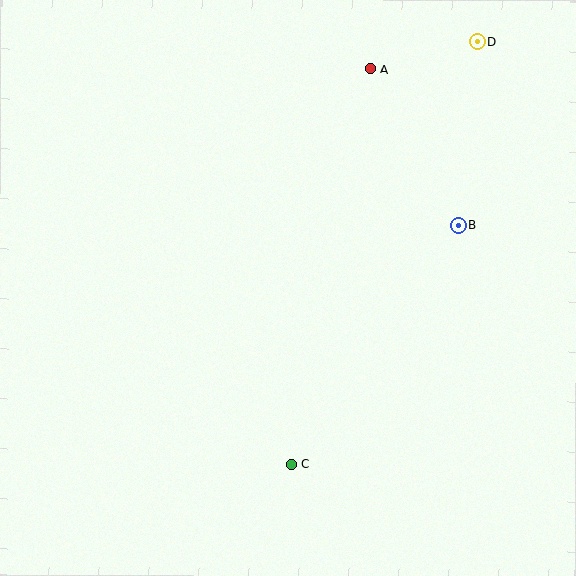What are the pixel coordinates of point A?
Point A is at (370, 69).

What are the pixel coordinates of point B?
Point B is at (459, 225).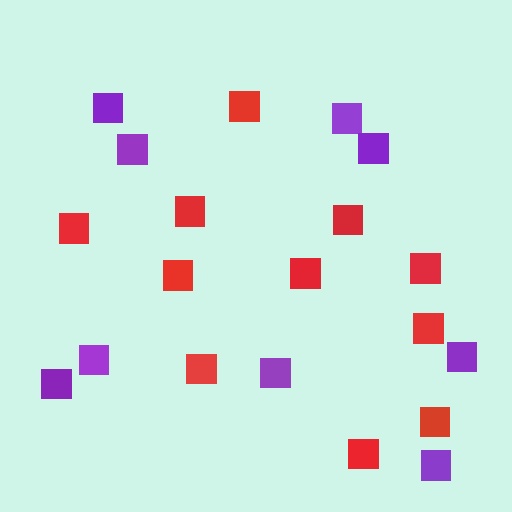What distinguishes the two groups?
There are 2 groups: one group of red squares (11) and one group of purple squares (9).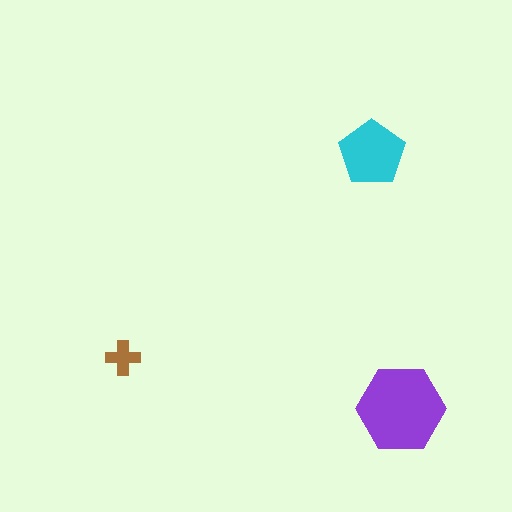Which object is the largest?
The purple hexagon.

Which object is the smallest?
The brown cross.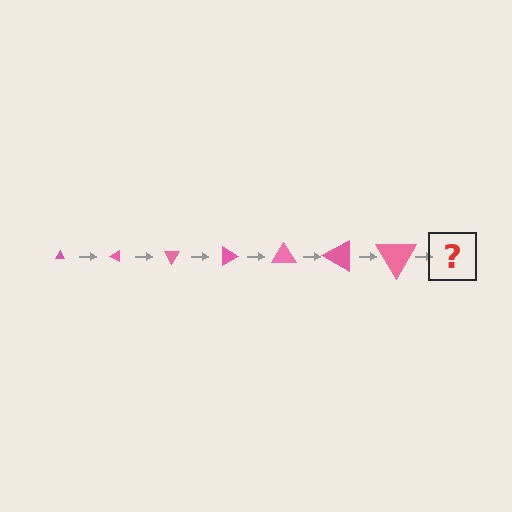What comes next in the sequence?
The next element should be a triangle, larger than the previous one and rotated 210 degrees from the start.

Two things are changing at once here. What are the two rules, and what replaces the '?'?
The two rules are that the triangle grows larger each step and it rotates 30 degrees each step. The '?' should be a triangle, larger than the previous one and rotated 210 degrees from the start.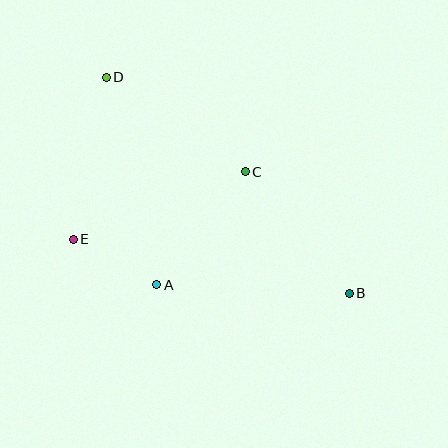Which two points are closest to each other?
Points A and E are closest to each other.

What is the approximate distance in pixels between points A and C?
The distance between A and C is approximately 143 pixels.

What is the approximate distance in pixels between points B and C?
The distance between B and C is approximately 160 pixels.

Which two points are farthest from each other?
Points B and D are farthest from each other.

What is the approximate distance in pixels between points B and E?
The distance between B and E is approximately 281 pixels.